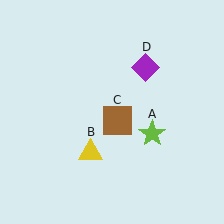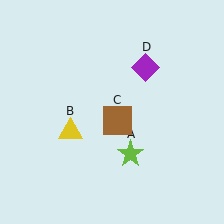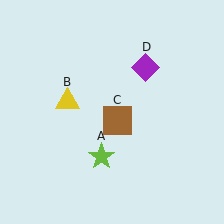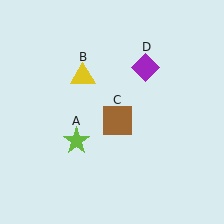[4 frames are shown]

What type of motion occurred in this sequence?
The lime star (object A), yellow triangle (object B) rotated clockwise around the center of the scene.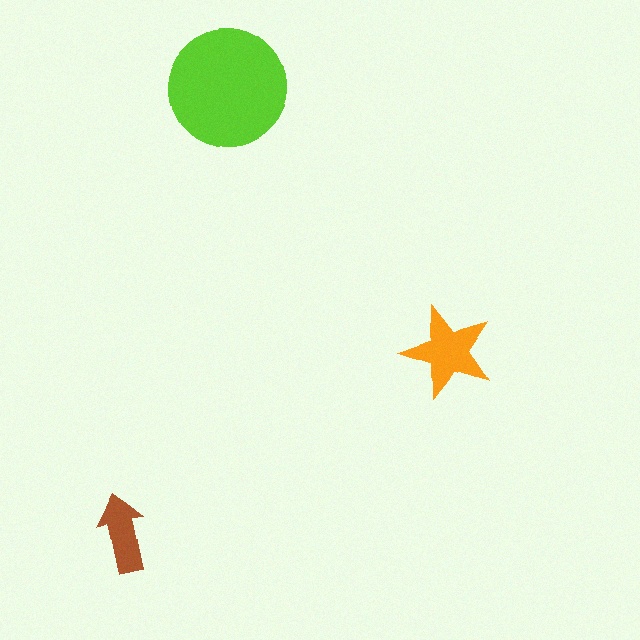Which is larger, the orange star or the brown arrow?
The orange star.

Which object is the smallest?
The brown arrow.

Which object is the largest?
The lime circle.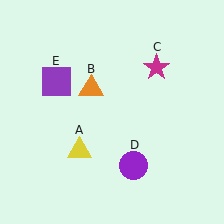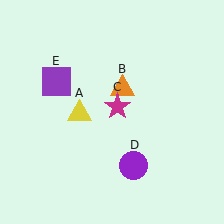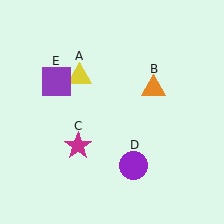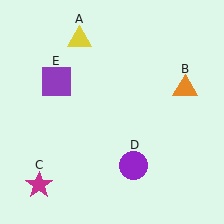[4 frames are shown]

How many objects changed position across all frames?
3 objects changed position: yellow triangle (object A), orange triangle (object B), magenta star (object C).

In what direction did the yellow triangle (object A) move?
The yellow triangle (object A) moved up.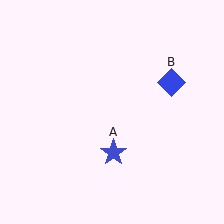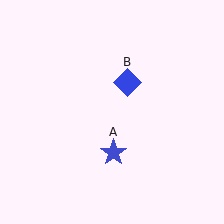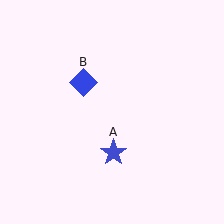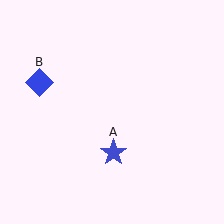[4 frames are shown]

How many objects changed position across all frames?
1 object changed position: blue diamond (object B).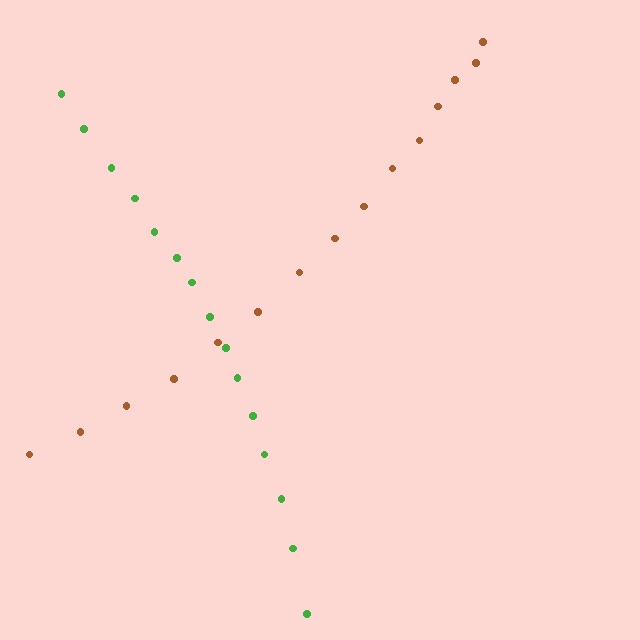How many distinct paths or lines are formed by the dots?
There are 2 distinct paths.